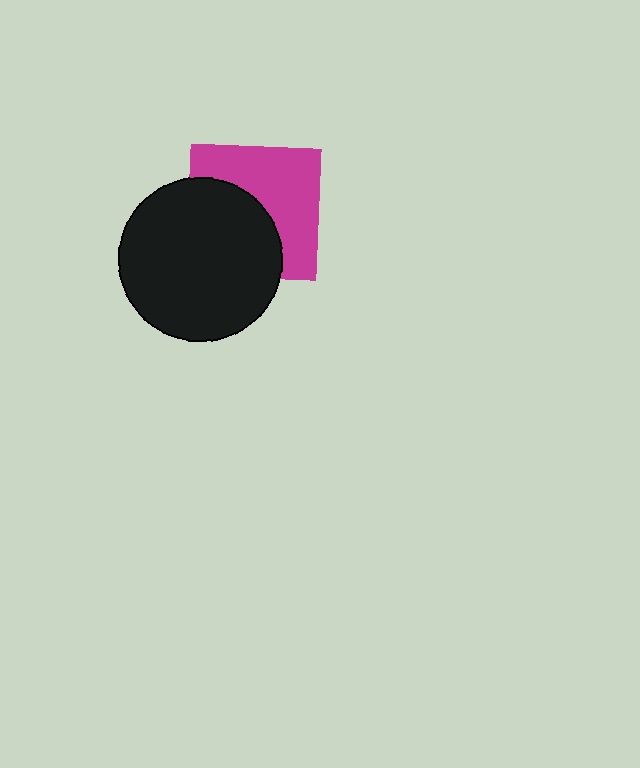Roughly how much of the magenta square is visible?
About half of it is visible (roughly 53%).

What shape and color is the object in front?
The object in front is a black circle.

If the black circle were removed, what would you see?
You would see the complete magenta square.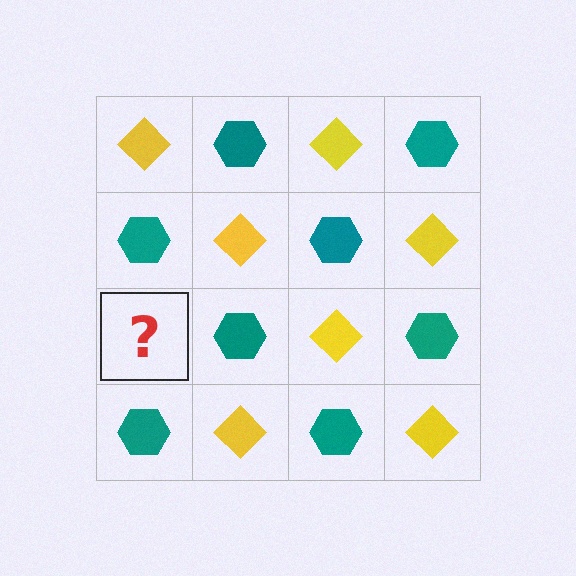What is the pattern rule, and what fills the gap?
The rule is that it alternates yellow diamond and teal hexagon in a checkerboard pattern. The gap should be filled with a yellow diamond.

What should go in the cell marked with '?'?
The missing cell should contain a yellow diamond.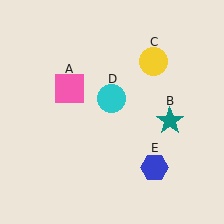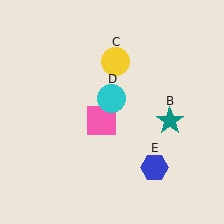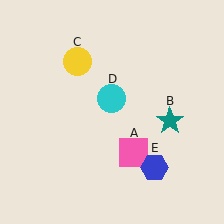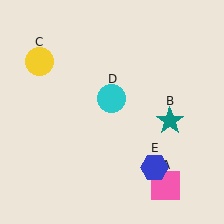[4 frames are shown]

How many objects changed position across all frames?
2 objects changed position: pink square (object A), yellow circle (object C).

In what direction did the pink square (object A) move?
The pink square (object A) moved down and to the right.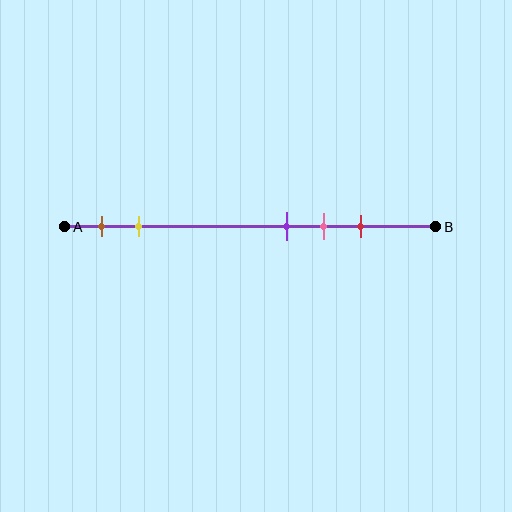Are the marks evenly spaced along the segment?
No, the marks are not evenly spaced.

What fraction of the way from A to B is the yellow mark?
The yellow mark is approximately 20% (0.2) of the way from A to B.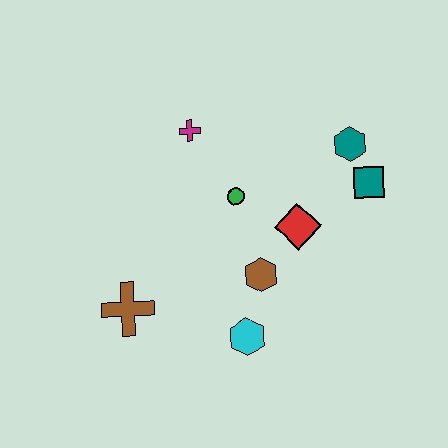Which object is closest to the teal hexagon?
The teal square is closest to the teal hexagon.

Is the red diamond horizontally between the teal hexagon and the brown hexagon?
Yes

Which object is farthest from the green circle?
The brown cross is farthest from the green circle.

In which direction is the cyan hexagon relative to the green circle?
The cyan hexagon is below the green circle.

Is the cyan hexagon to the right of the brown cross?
Yes